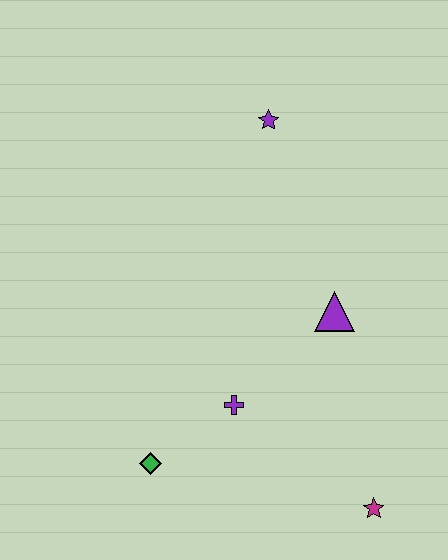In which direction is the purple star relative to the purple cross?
The purple star is above the purple cross.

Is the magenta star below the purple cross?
Yes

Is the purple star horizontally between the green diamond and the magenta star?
Yes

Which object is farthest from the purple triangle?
The green diamond is farthest from the purple triangle.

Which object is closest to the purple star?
The purple triangle is closest to the purple star.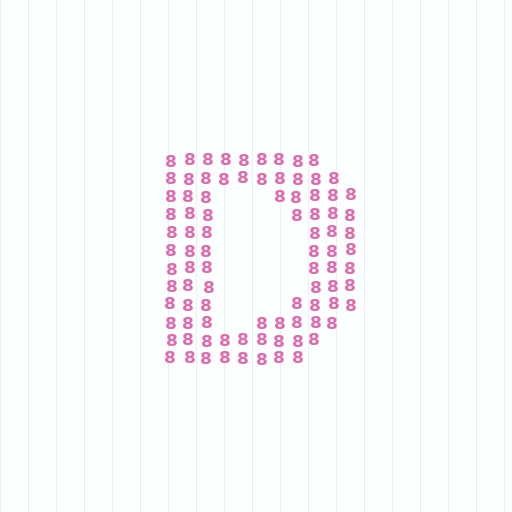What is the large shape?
The large shape is the letter D.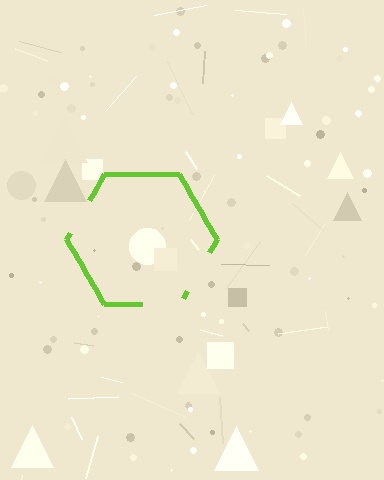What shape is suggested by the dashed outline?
The dashed outline suggests a hexagon.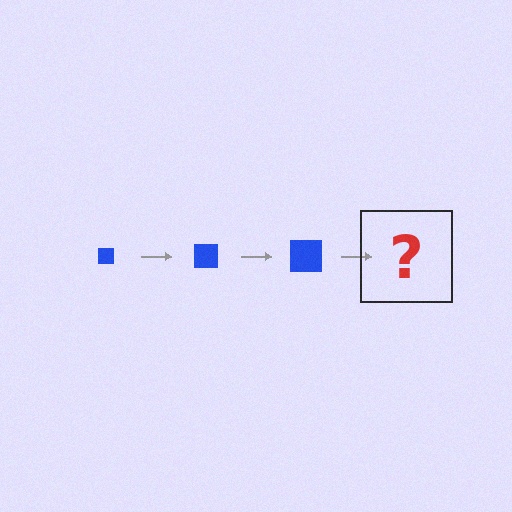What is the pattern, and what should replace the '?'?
The pattern is that the square gets progressively larger each step. The '?' should be a blue square, larger than the previous one.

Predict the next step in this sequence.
The next step is a blue square, larger than the previous one.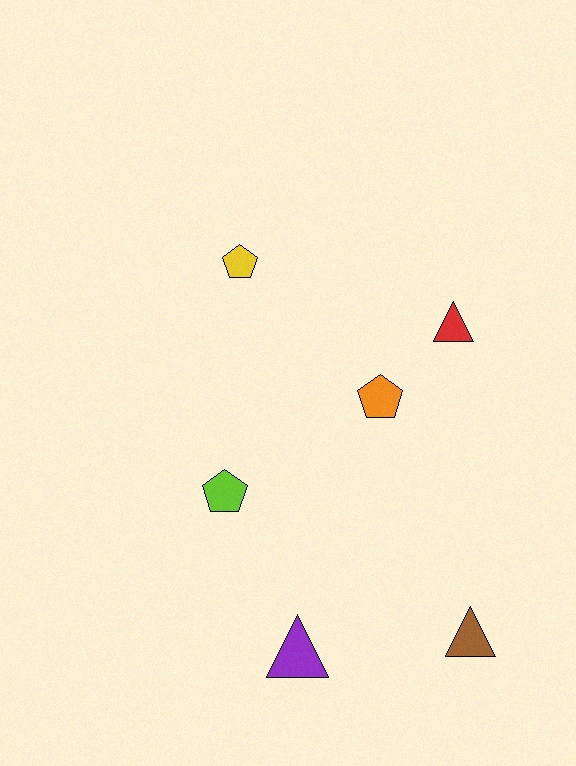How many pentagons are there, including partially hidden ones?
There are 3 pentagons.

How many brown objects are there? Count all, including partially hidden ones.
There is 1 brown object.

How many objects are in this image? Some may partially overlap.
There are 6 objects.